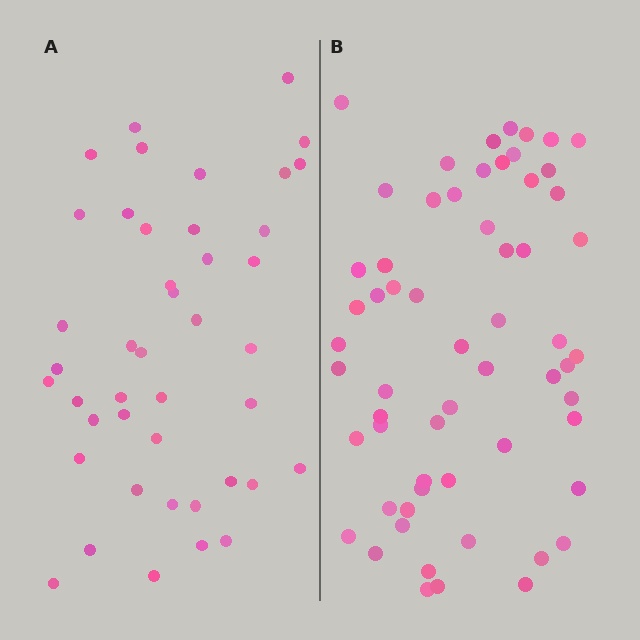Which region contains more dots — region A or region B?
Region B (the right region) has more dots.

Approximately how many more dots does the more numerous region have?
Region B has approximately 15 more dots than region A.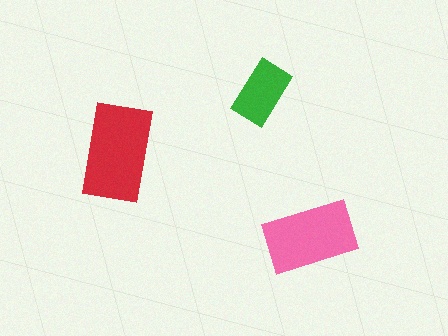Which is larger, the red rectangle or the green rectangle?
The red one.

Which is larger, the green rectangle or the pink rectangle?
The pink one.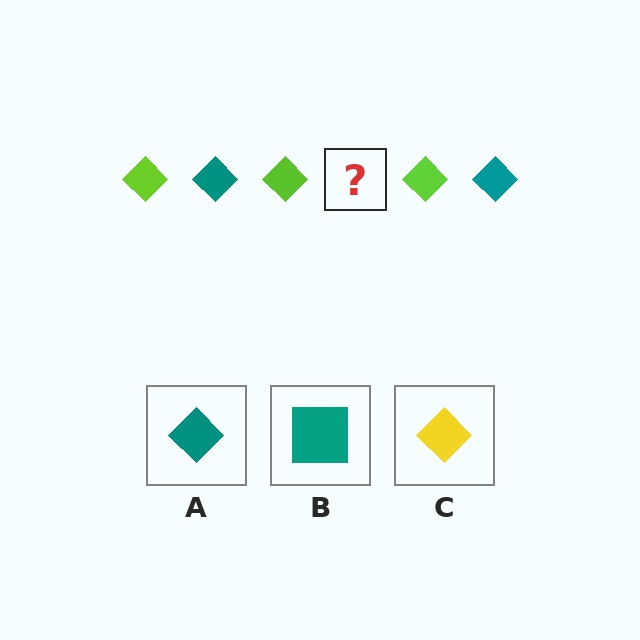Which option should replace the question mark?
Option A.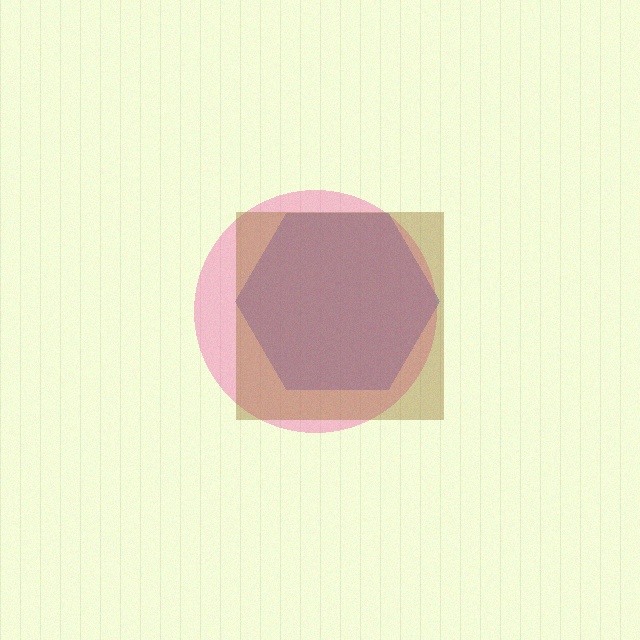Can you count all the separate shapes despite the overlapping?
Yes, there are 3 separate shapes.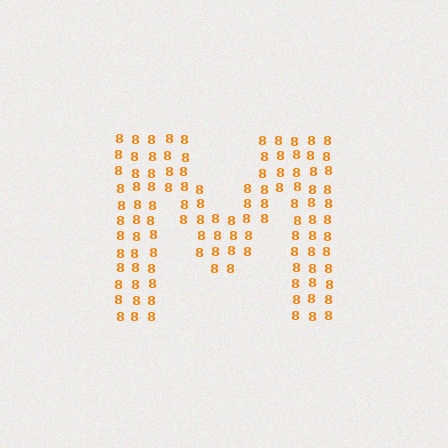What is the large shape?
The large shape is the letter M.